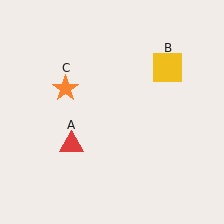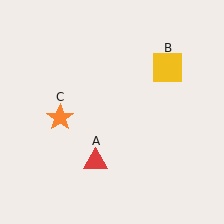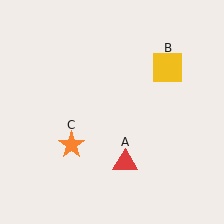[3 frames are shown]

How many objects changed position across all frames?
2 objects changed position: red triangle (object A), orange star (object C).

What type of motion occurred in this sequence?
The red triangle (object A), orange star (object C) rotated counterclockwise around the center of the scene.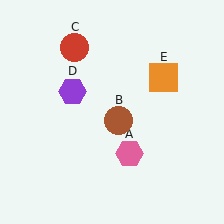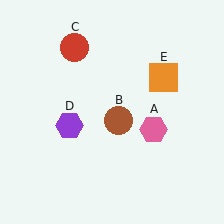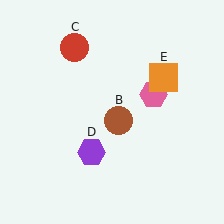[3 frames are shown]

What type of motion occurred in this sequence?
The pink hexagon (object A), purple hexagon (object D) rotated counterclockwise around the center of the scene.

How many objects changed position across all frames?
2 objects changed position: pink hexagon (object A), purple hexagon (object D).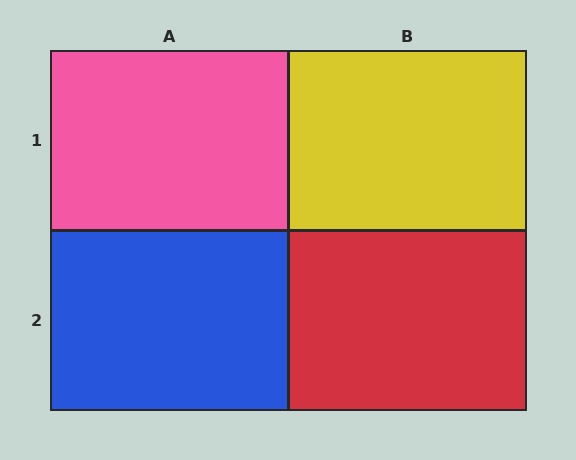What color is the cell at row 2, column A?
Blue.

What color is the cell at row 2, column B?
Red.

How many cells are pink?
1 cell is pink.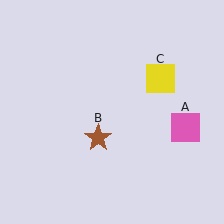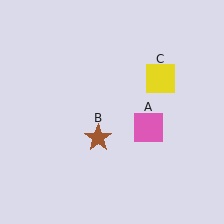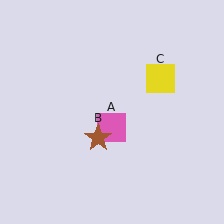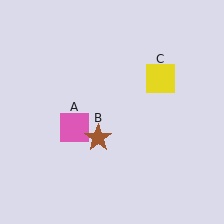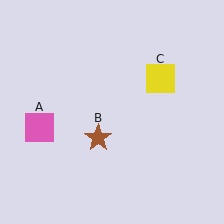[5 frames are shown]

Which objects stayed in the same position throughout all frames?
Brown star (object B) and yellow square (object C) remained stationary.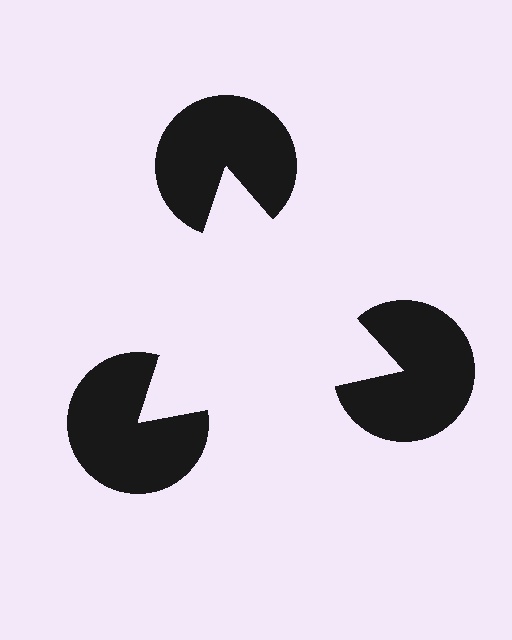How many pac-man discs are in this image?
There are 3 — one at each vertex of the illusory triangle.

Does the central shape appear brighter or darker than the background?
It typically appears slightly brighter than the background, even though no actual brightness change is drawn.